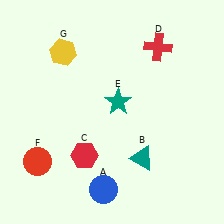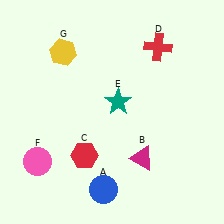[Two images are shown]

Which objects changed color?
B changed from teal to magenta. F changed from red to pink.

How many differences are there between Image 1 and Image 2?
There are 2 differences between the two images.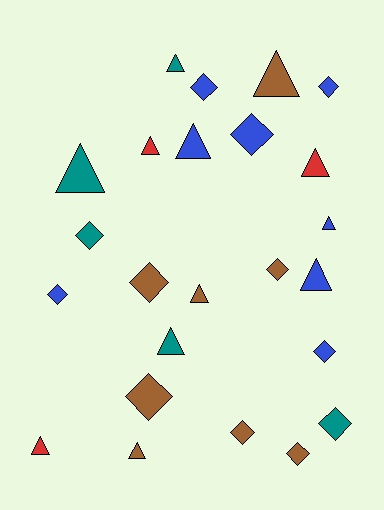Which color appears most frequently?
Blue, with 8 objects.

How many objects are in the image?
There are 24 objects.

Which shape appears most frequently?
Diamond, with 12 objects.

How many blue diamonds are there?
There are 5 blue diamonds.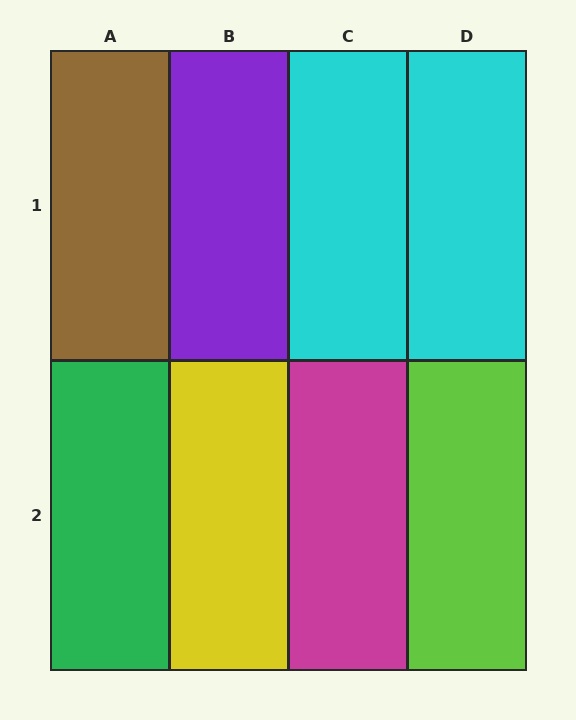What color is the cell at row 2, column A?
Green.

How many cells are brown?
1 cell is brown.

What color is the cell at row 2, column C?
Magenta.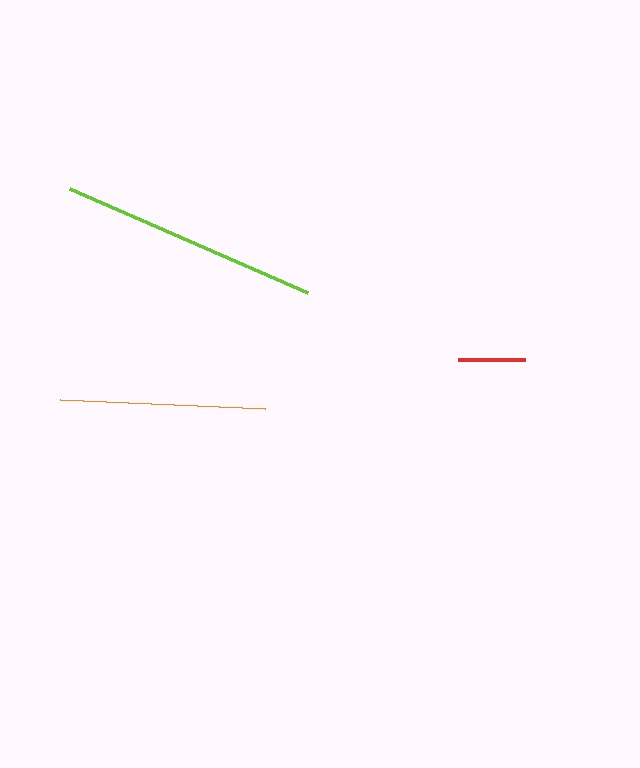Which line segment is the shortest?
The red line is the shortest at approximately 67 pixels.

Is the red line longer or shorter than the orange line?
The orange line is longer than the red line.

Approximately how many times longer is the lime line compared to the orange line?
The lime line is approximately 1.3 times the length of the orange line.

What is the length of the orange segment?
The orange segment is approximately 206 pixels long.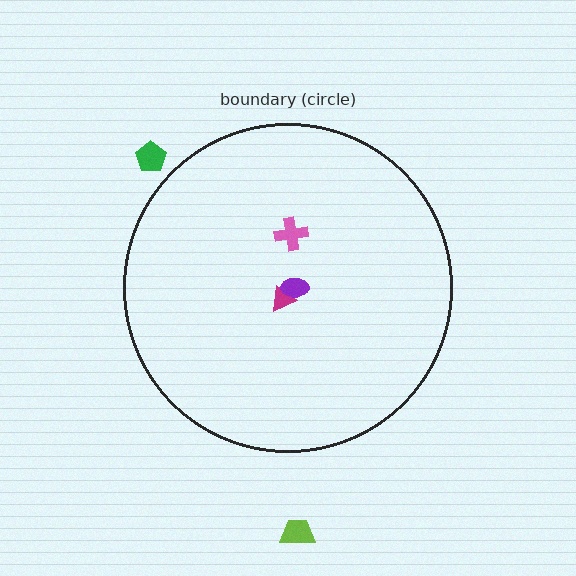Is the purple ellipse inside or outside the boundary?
Inside.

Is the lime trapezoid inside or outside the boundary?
Outside.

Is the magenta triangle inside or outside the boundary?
Inside.